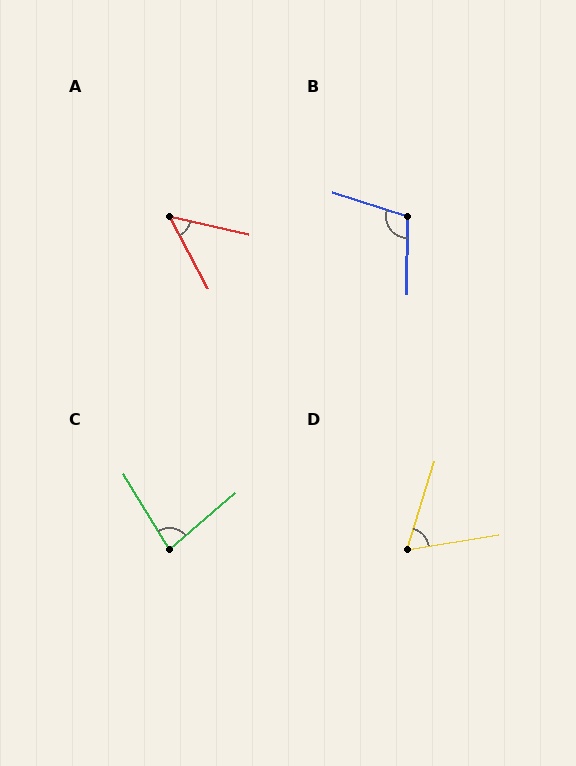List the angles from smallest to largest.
A (49°), D (63°), C (81°), B (107°).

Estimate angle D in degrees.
Approximately 63 degrees.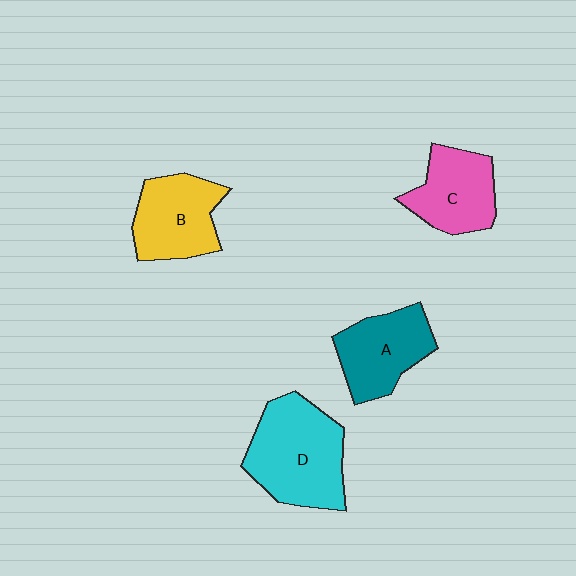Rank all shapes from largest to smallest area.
From largest to smallest: D (cyan), B (yellow), A (teal), C (pink).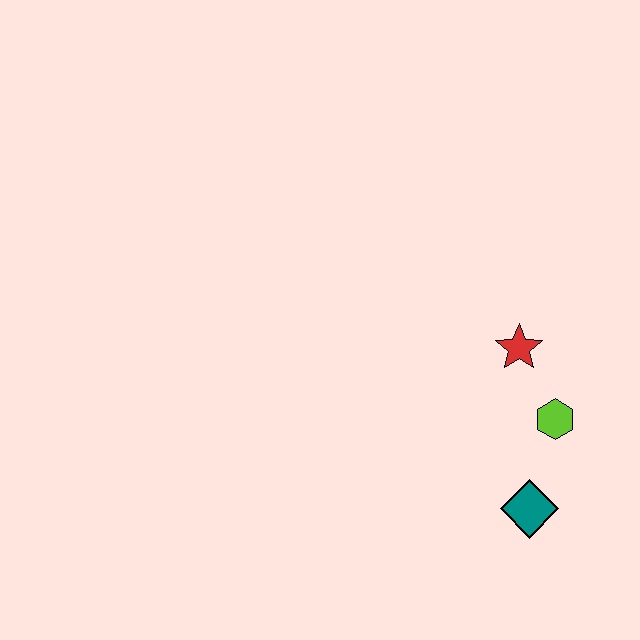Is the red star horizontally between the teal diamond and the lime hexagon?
No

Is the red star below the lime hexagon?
No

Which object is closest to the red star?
The lime hexagon is closest to the red star.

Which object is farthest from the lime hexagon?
The teal diamond is farthest from the lime hexagon.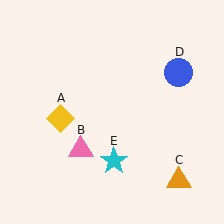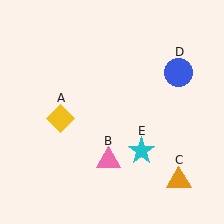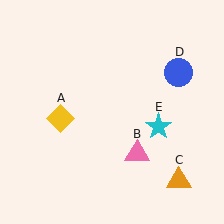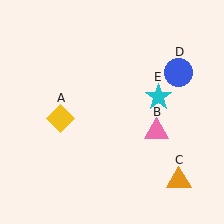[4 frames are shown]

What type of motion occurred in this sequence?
The pink triangle (object B), cyan star (object E) rotated counterclockwise around the center of the scene.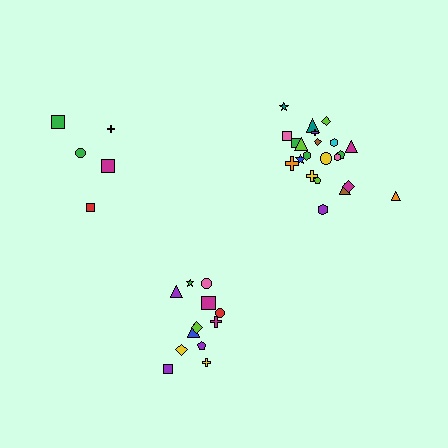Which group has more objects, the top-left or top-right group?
The top-right group.